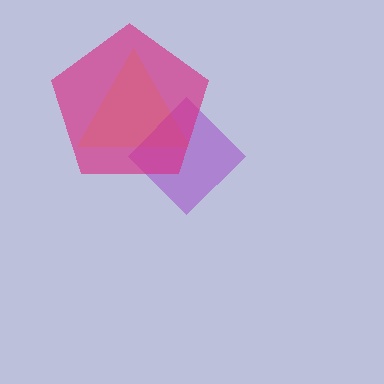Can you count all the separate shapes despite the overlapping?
Yes, there are 3 separate shapes.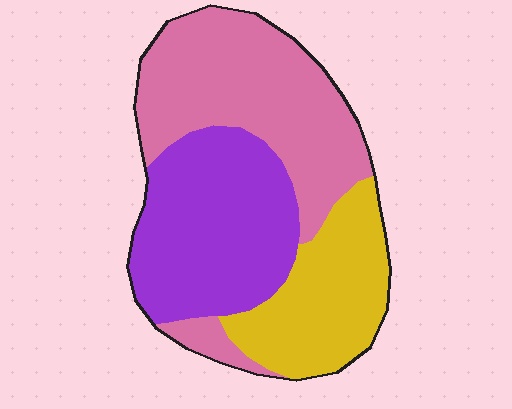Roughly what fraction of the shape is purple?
Purple covers 35% of the shape.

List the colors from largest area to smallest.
From largest to smallest: pink, purple, yellow.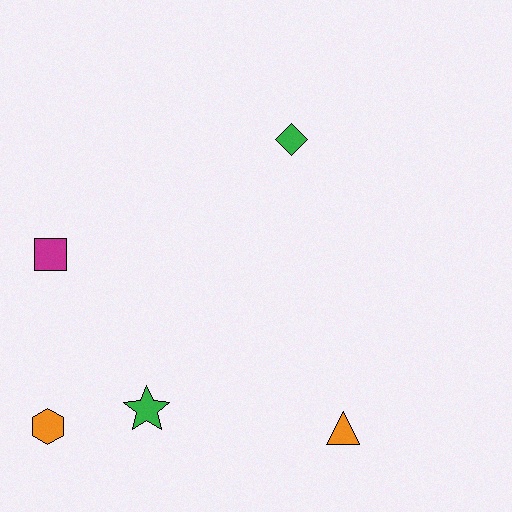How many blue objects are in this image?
There are no blue objects.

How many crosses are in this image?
There are no crosses.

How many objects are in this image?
There are 5 objects.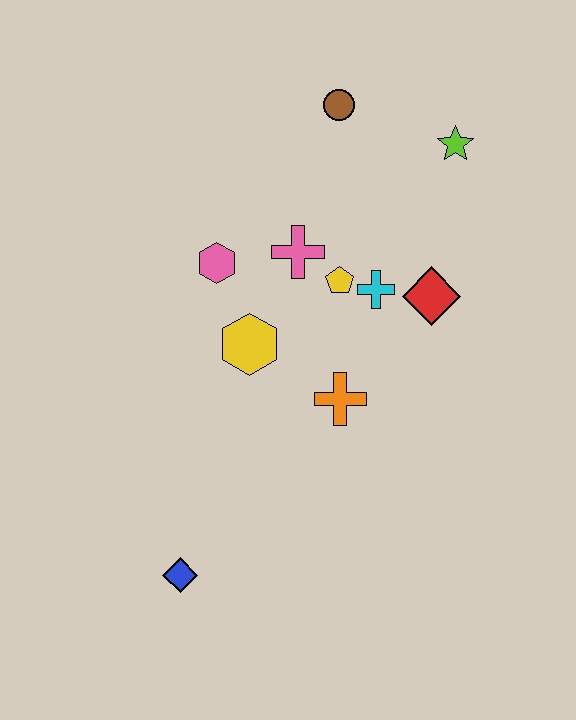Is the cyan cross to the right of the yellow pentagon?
Yes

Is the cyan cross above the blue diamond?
Yes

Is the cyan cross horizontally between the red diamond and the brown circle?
Yes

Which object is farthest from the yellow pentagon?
The blue diamond is farthest from the yellow pentagon.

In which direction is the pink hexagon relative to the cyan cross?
The pink hexagon is to the left of the cyan cross.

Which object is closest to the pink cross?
The yellow pentagon is closest to the pink cross.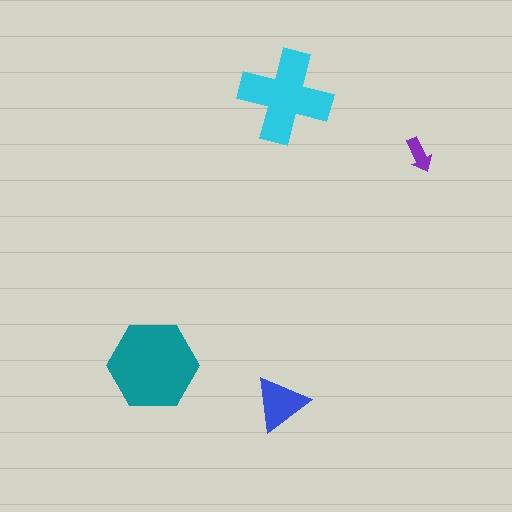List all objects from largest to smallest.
The teal hexagon, the cyan cross, the blue triangle, the purple arrow.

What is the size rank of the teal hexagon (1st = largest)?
1st.